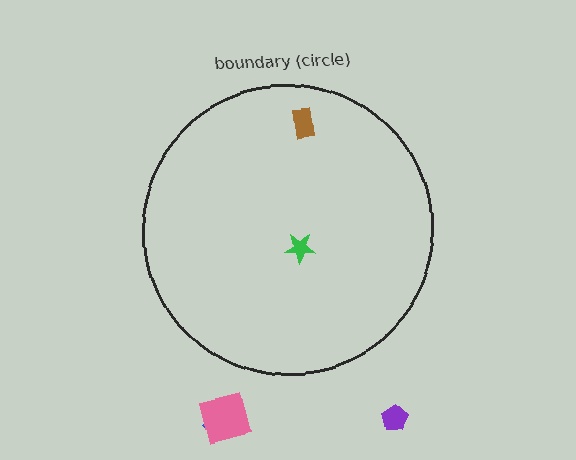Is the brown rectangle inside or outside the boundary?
Inside.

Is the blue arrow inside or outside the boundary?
Outside.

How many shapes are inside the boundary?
2 inside, 3 outside.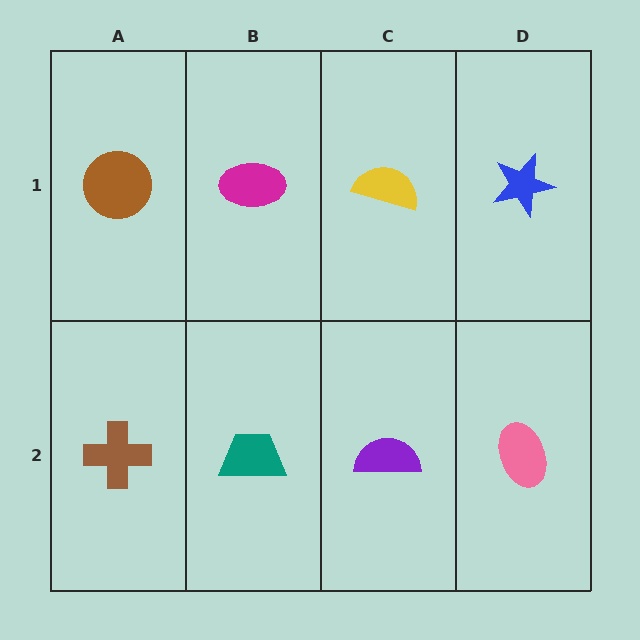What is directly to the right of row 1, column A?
A magenta ellipse.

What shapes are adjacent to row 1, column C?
A purple semicircle (row 2, column C), a magenta ellipse (row 1, column B), a blue star (row 1, column D).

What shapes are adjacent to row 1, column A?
A brown cross (row 2, column A), a magenta ellipse (row 1, column B).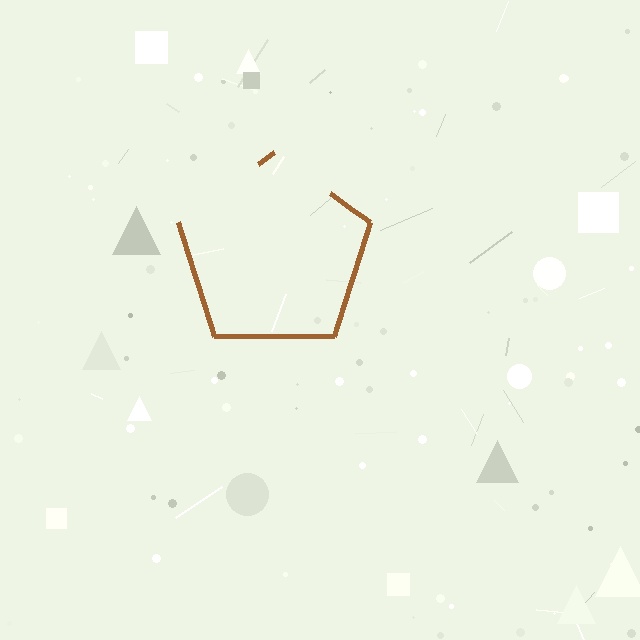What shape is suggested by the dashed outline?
The dashed outline suggests a pentagon.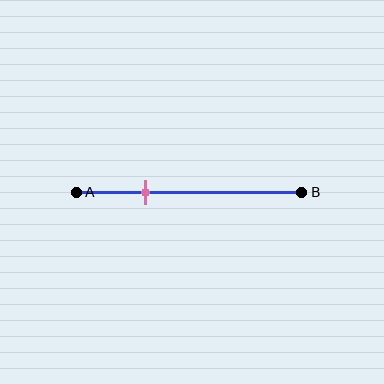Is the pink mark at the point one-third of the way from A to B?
Yes, the mark is approximately at the one-third point.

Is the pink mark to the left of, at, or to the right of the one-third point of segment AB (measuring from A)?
The pink mark is approximately at the one-third point of segment AB.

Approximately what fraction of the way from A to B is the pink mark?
The pink mark is approximately 30% of the way from A to B.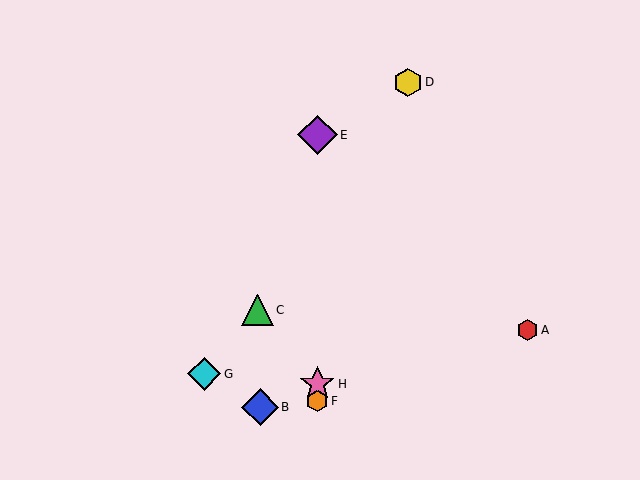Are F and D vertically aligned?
No, F is at x≈317 and D is at x≈408.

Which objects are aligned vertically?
Objects E, F, H are aligned vertically.